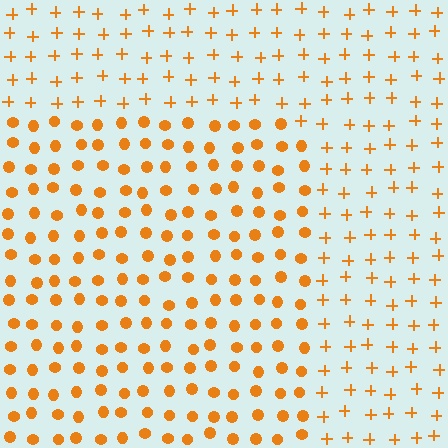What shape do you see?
I see a rectangle.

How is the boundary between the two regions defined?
The boundary is defined by a change in element shape: circles inside vs. plus signs outside. All elements share the same color and spacing.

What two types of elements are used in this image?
The image uses circles inside the rectangle region and plus signs outside it.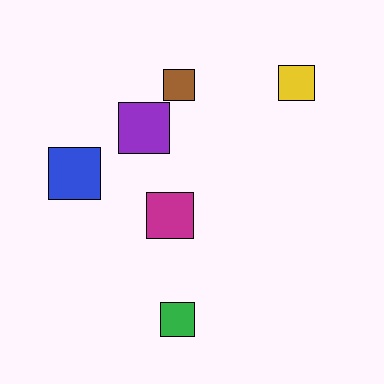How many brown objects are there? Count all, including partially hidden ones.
There is 1 brown object.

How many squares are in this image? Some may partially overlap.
There are 6 squares.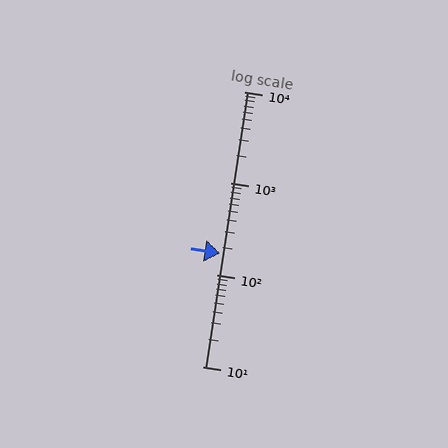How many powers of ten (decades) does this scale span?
The scale spans 3 decades, from 10 to 10000.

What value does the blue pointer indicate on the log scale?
The pointer indicates approximately 170.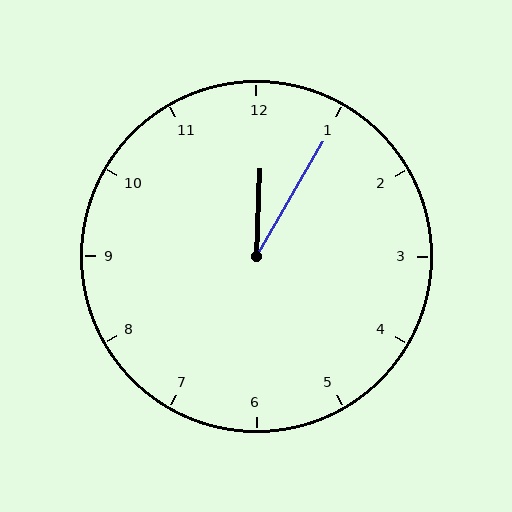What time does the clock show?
12:05.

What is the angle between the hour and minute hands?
Approximately 28 degrees.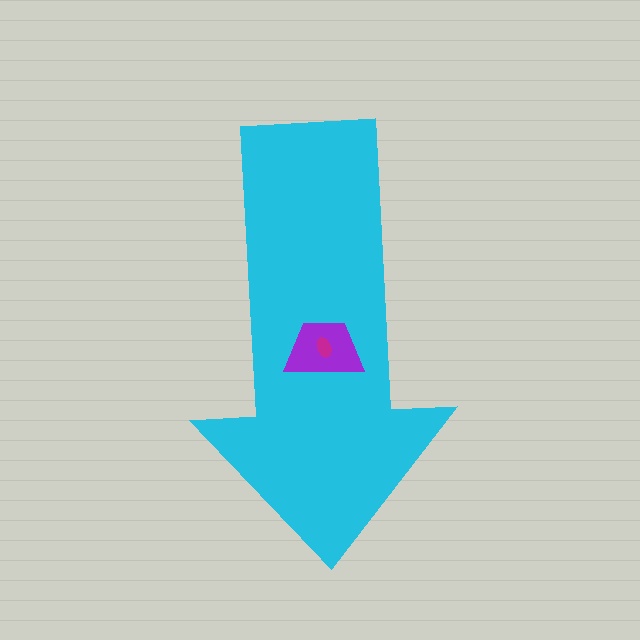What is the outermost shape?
The cyan arrow.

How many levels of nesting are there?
3.